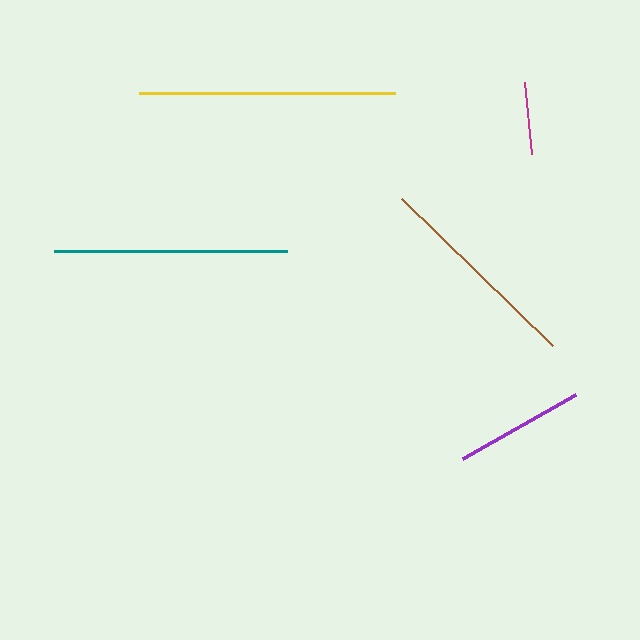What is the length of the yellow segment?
The yellow segment is approximately 256 pixels long.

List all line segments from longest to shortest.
From longest to shortest: yellow, teal, brown, purple, magenta.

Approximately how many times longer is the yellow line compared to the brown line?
The yellow line is approximately 1.2 times the length of the brown line.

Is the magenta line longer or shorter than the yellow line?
The yellow line is longer than the magenta line.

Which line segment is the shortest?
The magenta line is the shortest at approximately 72 pixels.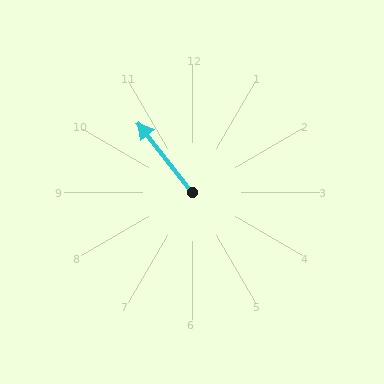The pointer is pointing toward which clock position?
Roughly 11 o'clock.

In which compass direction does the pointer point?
Northwest.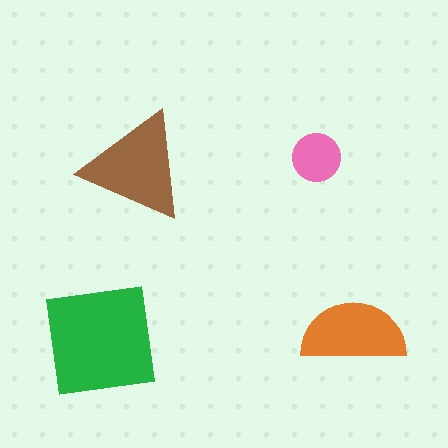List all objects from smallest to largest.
The pink circle, the orange semicircle, the brown triangle, the green square.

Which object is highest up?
The pink circle is topmost.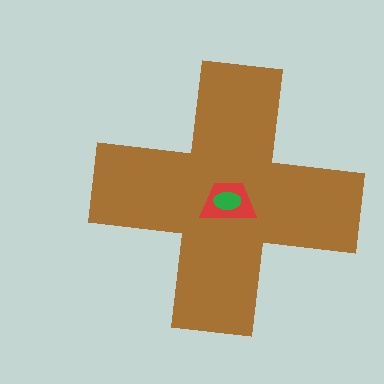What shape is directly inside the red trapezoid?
The green ellipse.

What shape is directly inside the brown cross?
The red trapezoid.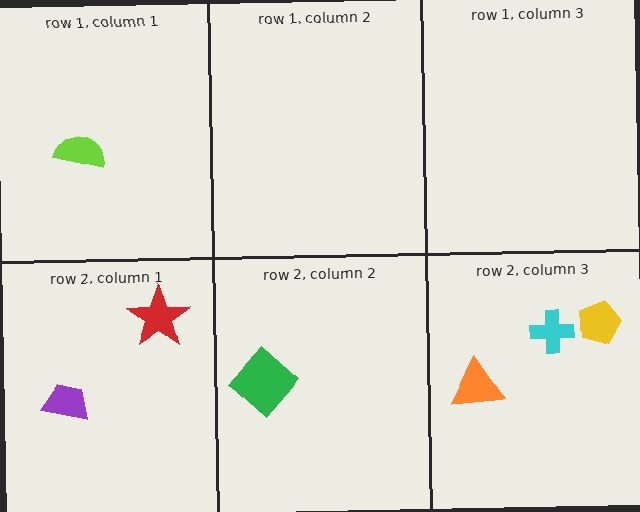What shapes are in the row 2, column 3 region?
The yellow pentagon, the cyan cross, the orange triangle.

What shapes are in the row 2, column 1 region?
The purple trapezoid, the red star.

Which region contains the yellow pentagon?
The row 2, column 3 region.